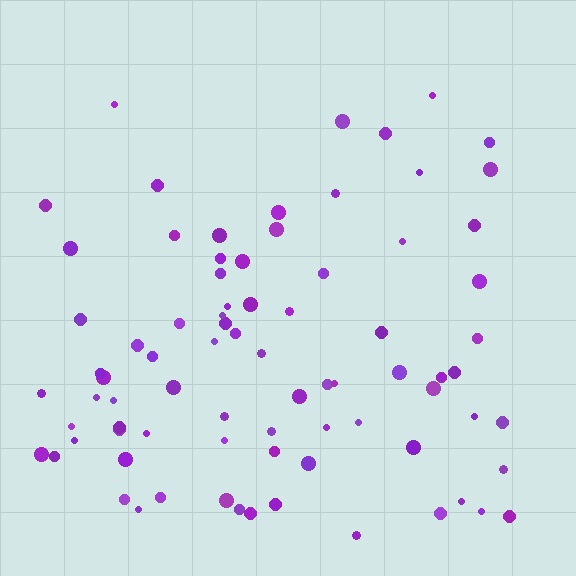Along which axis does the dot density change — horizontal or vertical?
Vertical.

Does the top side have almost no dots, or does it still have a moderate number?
Still a moderate number, just noticeably fewer than the bottom.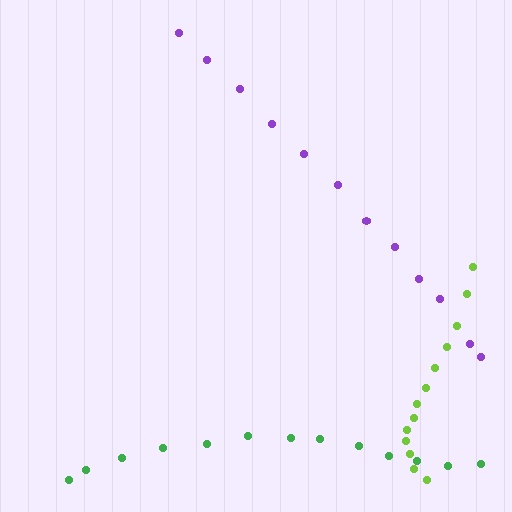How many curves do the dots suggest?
There are 3 distinct paths.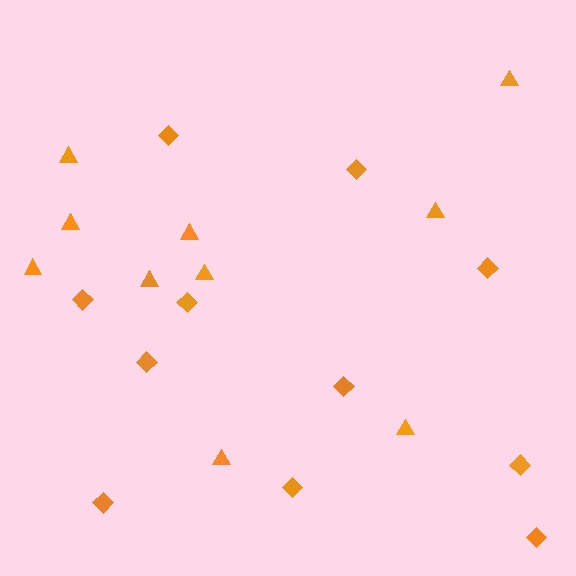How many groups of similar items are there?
There are 2 groups: one group of triangles (10) and one group of diamonds (11).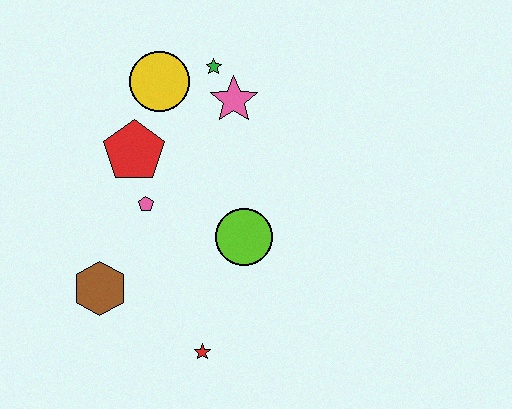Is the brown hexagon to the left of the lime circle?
Yes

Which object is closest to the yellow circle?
The green star is closest to the yellow circle.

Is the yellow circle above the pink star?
Yes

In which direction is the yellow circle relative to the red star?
The yellow circle is above the red star.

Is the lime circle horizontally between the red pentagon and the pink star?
No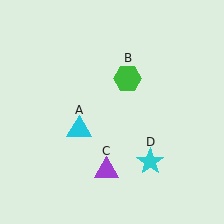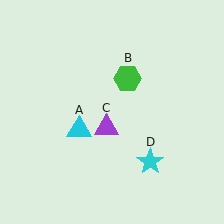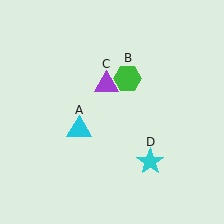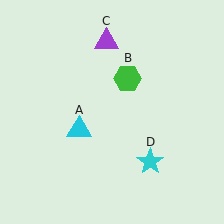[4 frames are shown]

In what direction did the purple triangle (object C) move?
The purple triangle (object C) moved up.